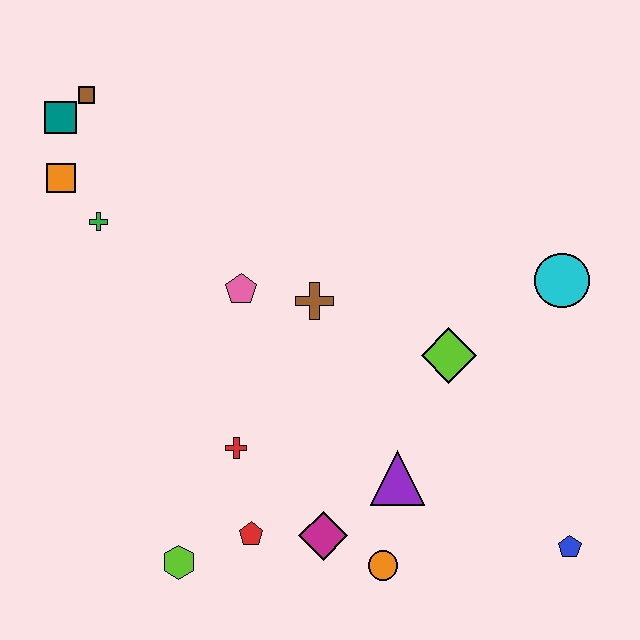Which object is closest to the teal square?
The brown square is closest to the teal square.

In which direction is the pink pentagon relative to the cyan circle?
The pink pentagon is to the left of the cyan circle.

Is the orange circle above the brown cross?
No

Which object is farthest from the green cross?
The blue pentagon is farthest from the green cross.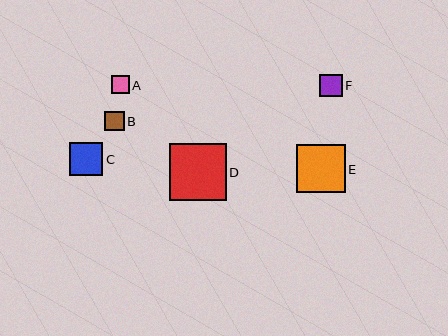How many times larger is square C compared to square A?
Square C is approximately 1.8 times the size of square A.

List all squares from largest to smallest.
From largest to smallest: D, E, C, F, B, A.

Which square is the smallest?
Square A is the smallest with a size of approximately 18 pixels.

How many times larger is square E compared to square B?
Square E is approximately 2.5 times the size of square B.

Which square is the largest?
Square D is the largest with a size of approximately 57 pixels.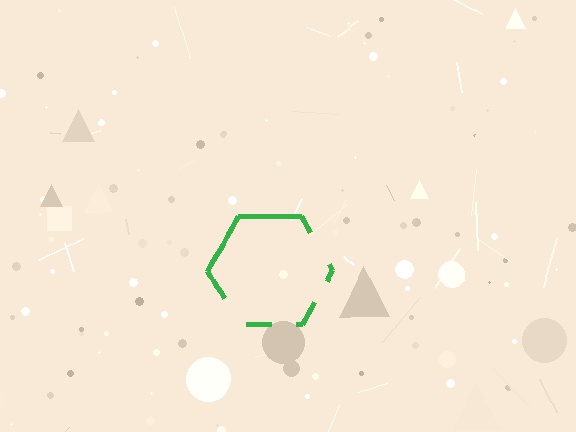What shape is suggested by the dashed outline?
The dashed outline suggests a hexagon.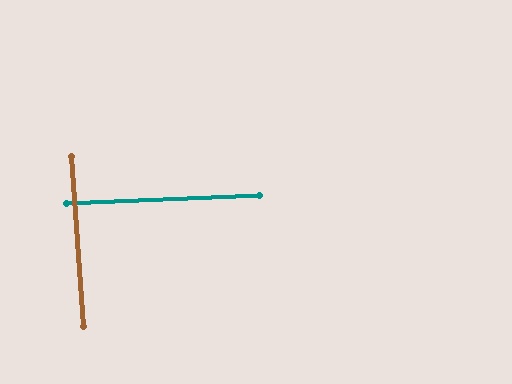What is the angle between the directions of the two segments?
Approximately 89 degrees.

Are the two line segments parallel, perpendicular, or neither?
Perpendicular — they meet at approximately 89°.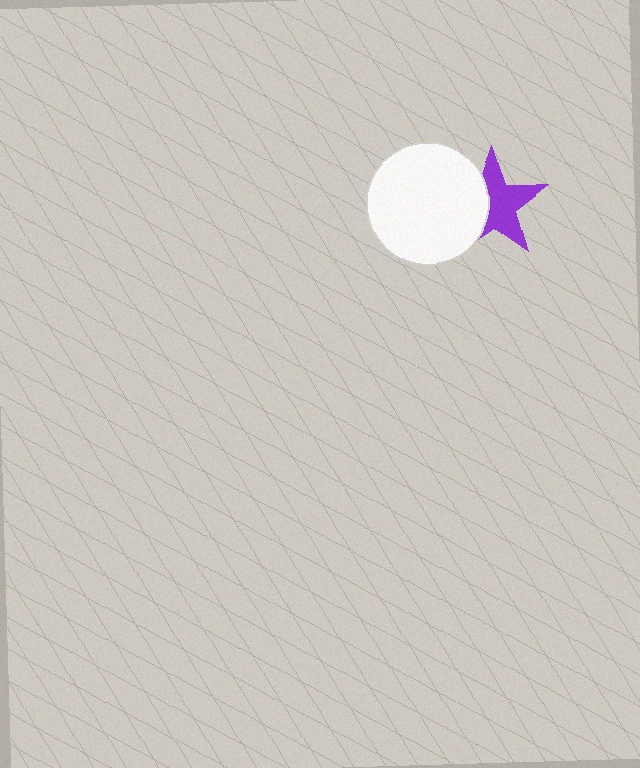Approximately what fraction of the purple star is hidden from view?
Roughly 38% of the purple star is hidden behind the white circle.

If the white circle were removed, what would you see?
You would see the complete purple star.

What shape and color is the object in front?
The object in front is a white circle.